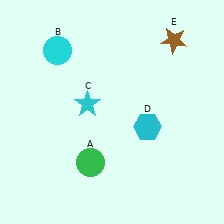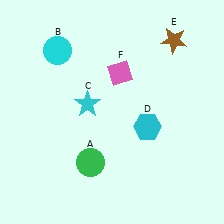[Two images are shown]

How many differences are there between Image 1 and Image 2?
There is 1 difference between the two images.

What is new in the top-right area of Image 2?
A pink diamond (F) was added in the top-right area of Image 2.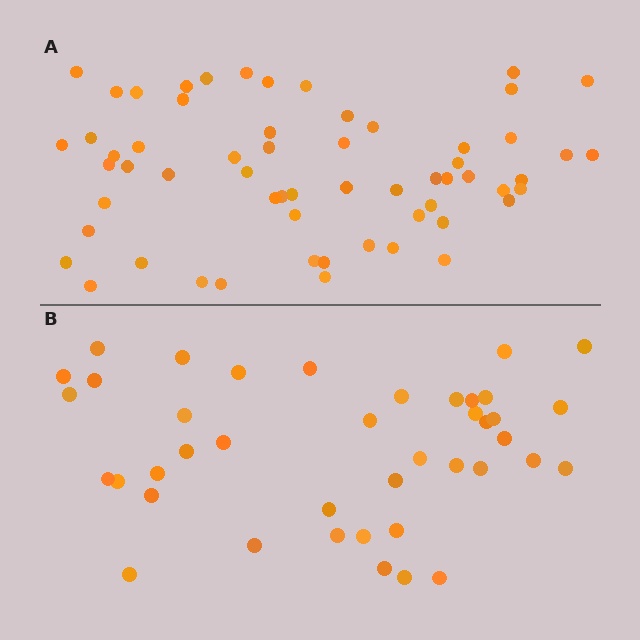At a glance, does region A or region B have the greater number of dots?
Region A (the top region) has more dots.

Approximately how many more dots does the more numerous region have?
Region A has approximately 20 more dots than region B.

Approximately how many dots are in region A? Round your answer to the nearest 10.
About 60 dots.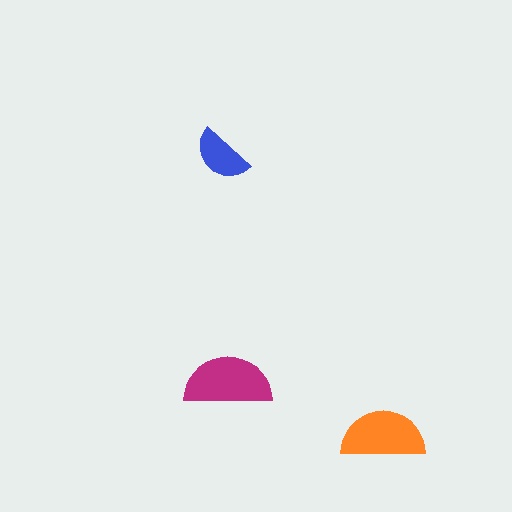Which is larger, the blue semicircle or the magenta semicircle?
The magenta one.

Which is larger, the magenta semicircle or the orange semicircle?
The magenta one.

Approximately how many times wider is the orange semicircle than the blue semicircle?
About 1.5 times wider.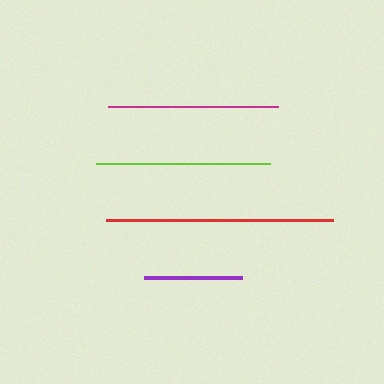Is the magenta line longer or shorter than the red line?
The red line is longer than the magenta line.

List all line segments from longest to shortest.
From longest to shortest: red, lime, magenta, purple.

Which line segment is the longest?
The red line is the longest at approximately 227 pixels.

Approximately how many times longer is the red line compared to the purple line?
The red line is approximately 2.3 times the length of the purple line.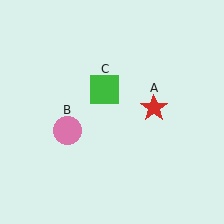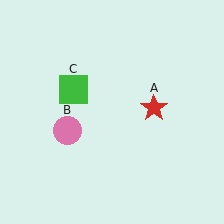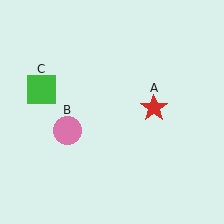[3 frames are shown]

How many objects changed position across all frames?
1 object changed position: green square (object C).